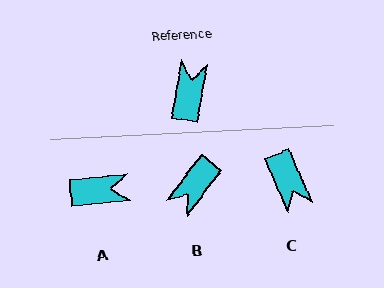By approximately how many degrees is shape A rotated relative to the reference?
Approximately 75 degrees clockwise.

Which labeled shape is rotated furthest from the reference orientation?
B, about 153 degrees away.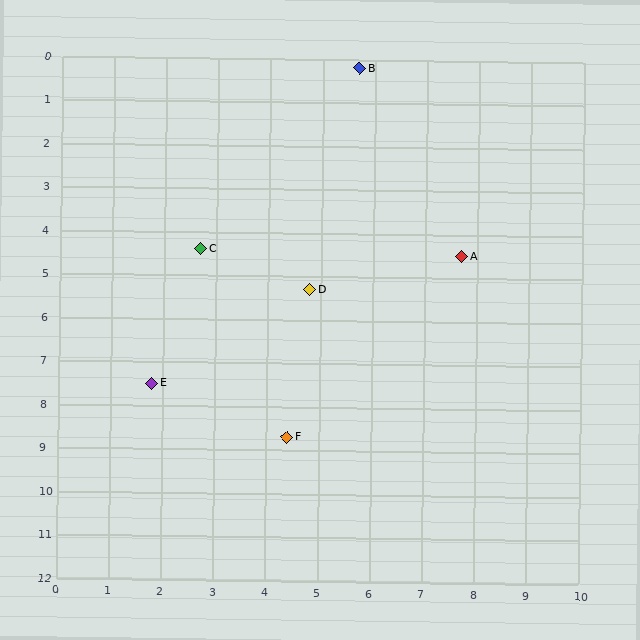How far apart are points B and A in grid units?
Points B and A are about 4.7 grid units apart.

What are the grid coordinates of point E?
Point E is at approximately (1.8, 7.5).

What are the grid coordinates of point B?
Point B is at approximately (5.7, 0.2).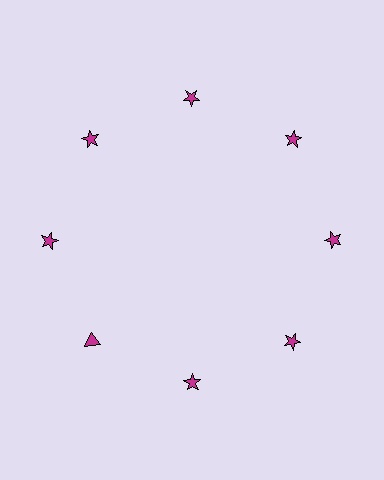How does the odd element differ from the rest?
It has a different shape: triangle instead of star.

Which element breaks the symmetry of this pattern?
The magenta triangle at roughly the 8 o'clock position breaks the symmetry. All other shapes are magenta stars.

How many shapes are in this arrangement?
There are 8 shapes arranged in a ring pattern.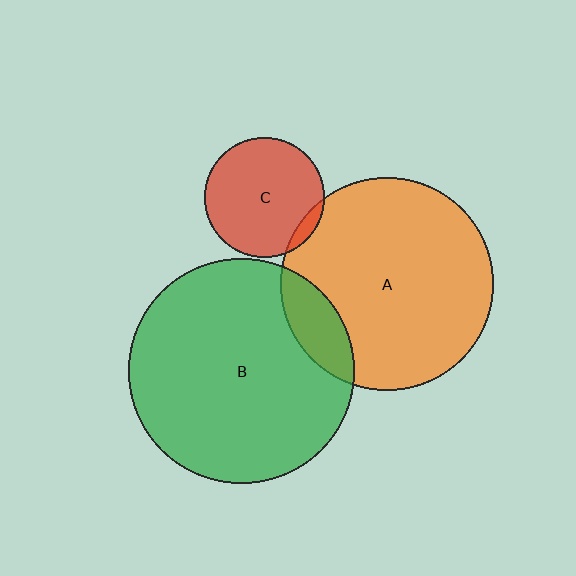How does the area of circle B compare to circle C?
Approximately 3.5 times.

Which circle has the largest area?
Circle B (green).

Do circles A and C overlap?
Yes.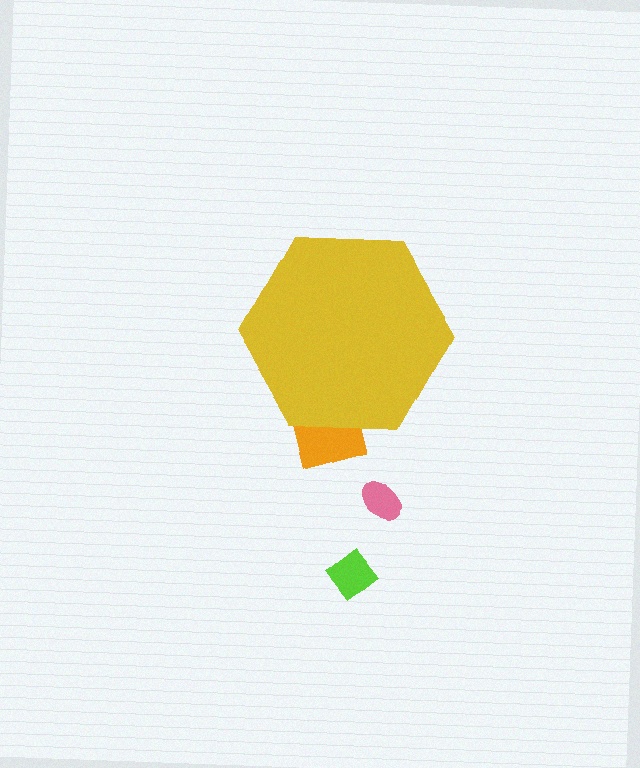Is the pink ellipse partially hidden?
No, the pink ellipse is fully visible.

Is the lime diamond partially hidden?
No, the lime diamond is fully visible.